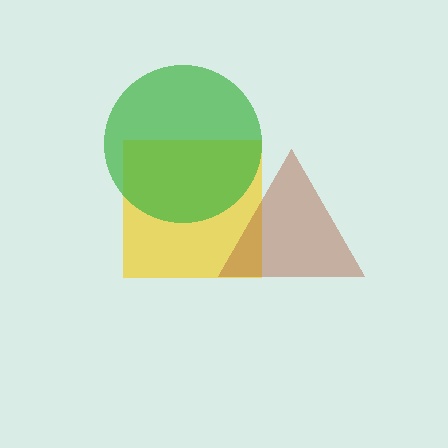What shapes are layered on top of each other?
The layered shapes are: a yellow square, a green circle, a brown triangle.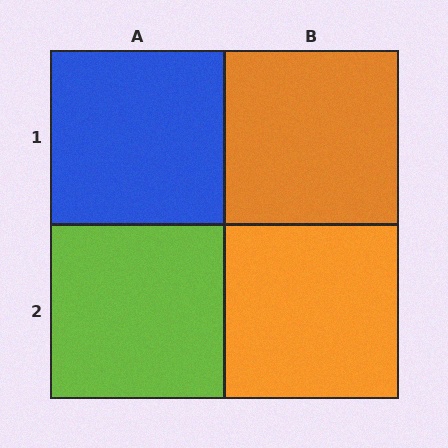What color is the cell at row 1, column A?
Blue.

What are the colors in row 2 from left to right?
Lime, orange.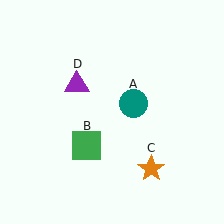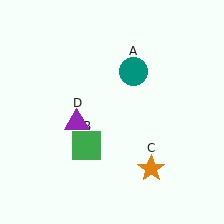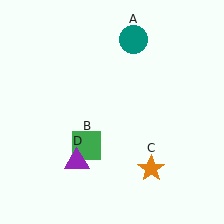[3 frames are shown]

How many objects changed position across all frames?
2 objects changed position: teal circle (object A), purple triangle (object D).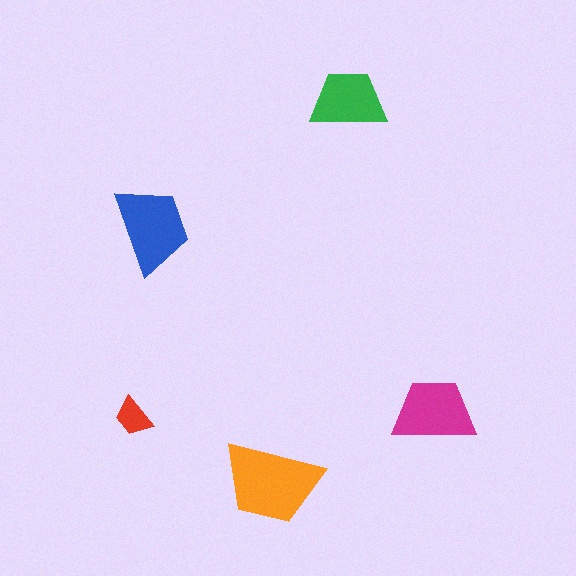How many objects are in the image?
There are 5 objects in the image.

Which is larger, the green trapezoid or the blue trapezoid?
The blue one.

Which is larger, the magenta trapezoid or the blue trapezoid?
The blue one.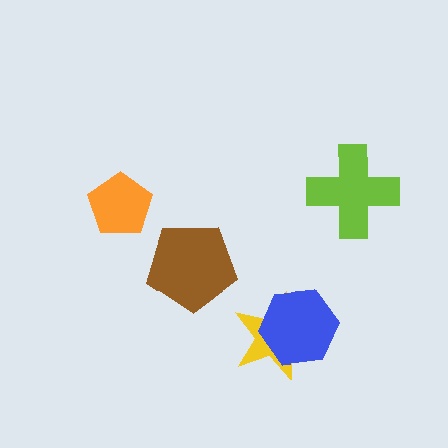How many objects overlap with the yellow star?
1 object overlaps with the yellow star.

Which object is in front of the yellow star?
The blue hexagon is in front of the yellow star.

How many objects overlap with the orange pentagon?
0 objects overlap with the orange pentagon.